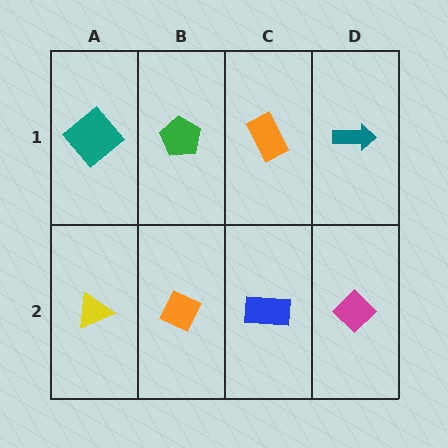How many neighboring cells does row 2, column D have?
2.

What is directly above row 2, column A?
A teal diamond.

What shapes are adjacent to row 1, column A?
A yellow triangle (row 2, column A), a green pentagon (row 1, column B).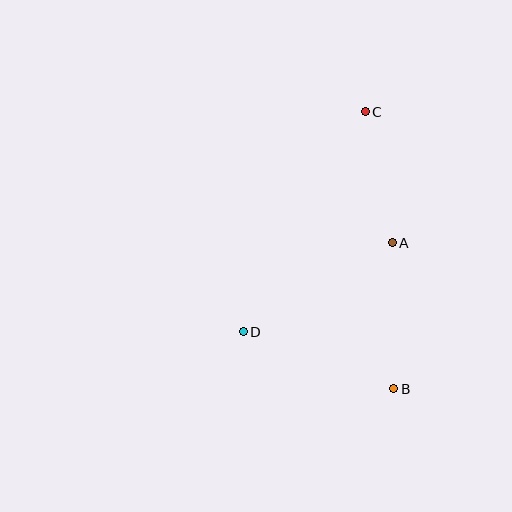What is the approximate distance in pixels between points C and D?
The distance between C and D is approximately 252 pixels.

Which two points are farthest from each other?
Points B and C are farthest from each other.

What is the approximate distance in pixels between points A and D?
The distance between A and D is approximately 174 pixels.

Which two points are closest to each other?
Points A and C are closest to each other.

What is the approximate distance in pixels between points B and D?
The distance between B and D is approximately 161 pixels.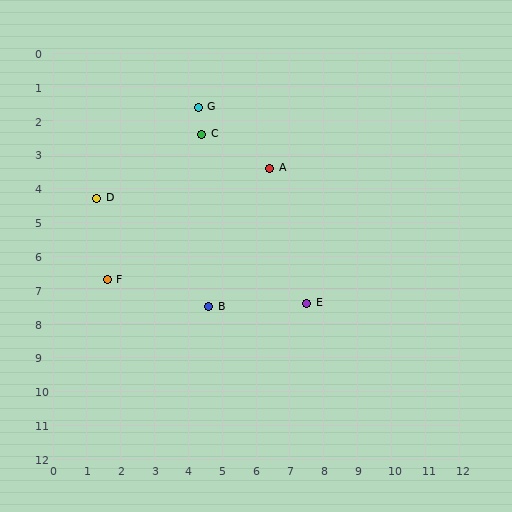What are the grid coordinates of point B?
Point B is at approximately (4.6, 7.5).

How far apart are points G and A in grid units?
Points G and A are about 2.8 grid units apart.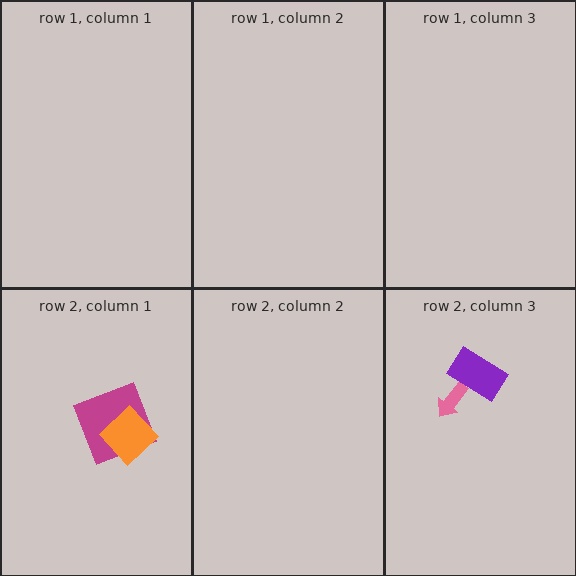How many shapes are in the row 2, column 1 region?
2.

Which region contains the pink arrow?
The row 2, column 3 region.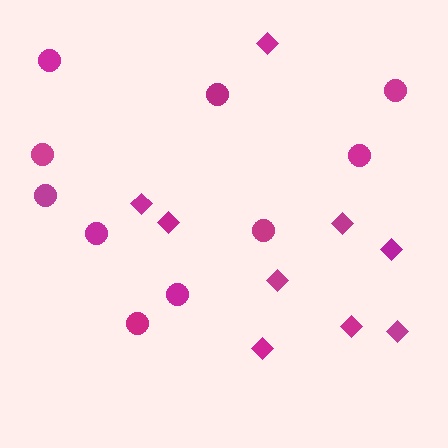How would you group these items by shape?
There are 2 groups: one group of circles (10) and one group of diamonds (9).